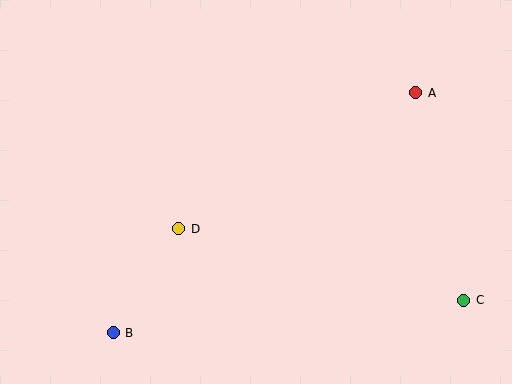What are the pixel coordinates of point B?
Point B is at (113, 333).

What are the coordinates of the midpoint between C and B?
The midpoint between C and B is at (288, 317).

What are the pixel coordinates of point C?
Point C is at (464, 300).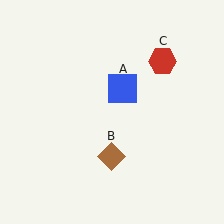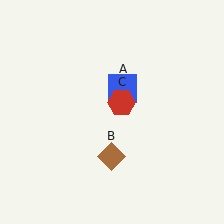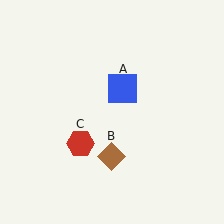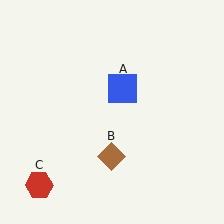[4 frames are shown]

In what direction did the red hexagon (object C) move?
The red hexagon (object C) moved down and to the left.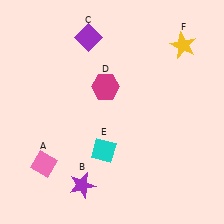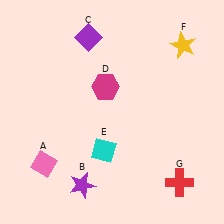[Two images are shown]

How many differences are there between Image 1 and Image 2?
There is 1 difference between the two images.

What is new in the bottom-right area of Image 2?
A red cross (G) was added in the bottom-right area of Image 2.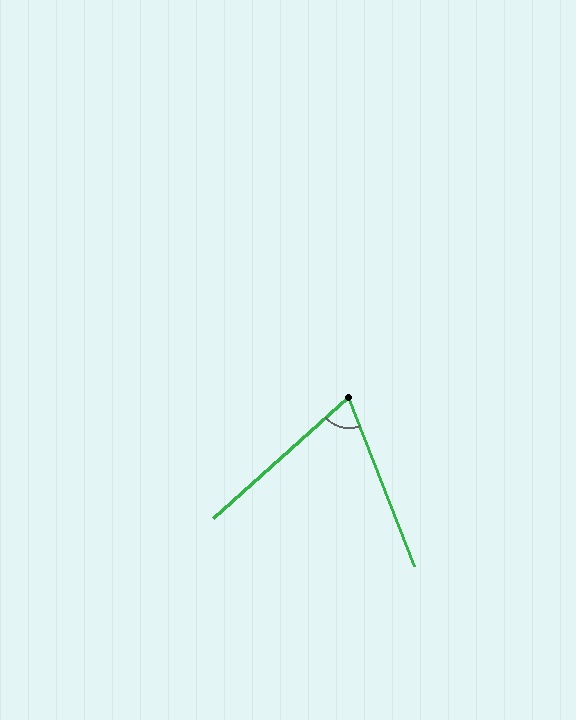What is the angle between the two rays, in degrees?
Approximately 69 degrees.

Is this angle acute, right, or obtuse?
It is acute.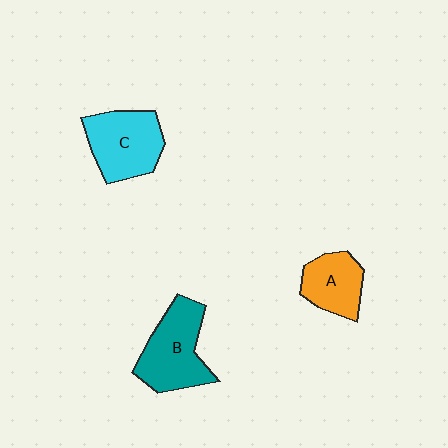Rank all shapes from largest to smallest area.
From largest to smallest: B (teal), C (cyan), A (orange).